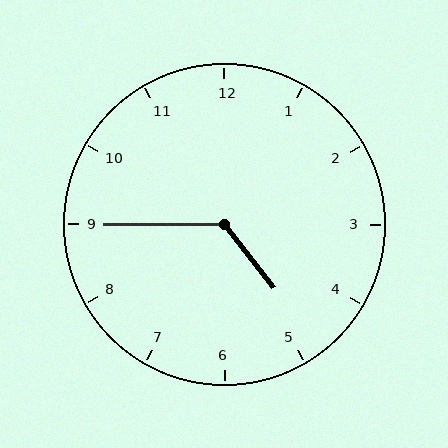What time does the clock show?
4:45.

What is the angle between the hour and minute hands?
Approximately 128 degrees.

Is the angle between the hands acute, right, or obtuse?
It is obtuse.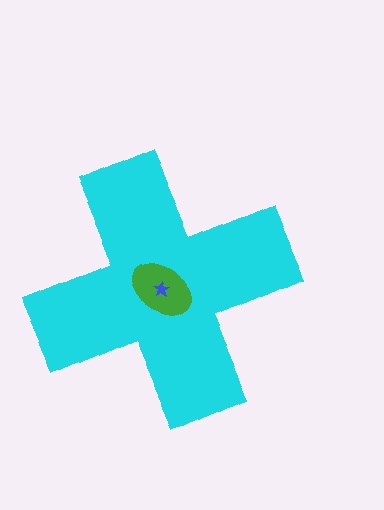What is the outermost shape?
The cyan cross.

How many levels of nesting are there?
3.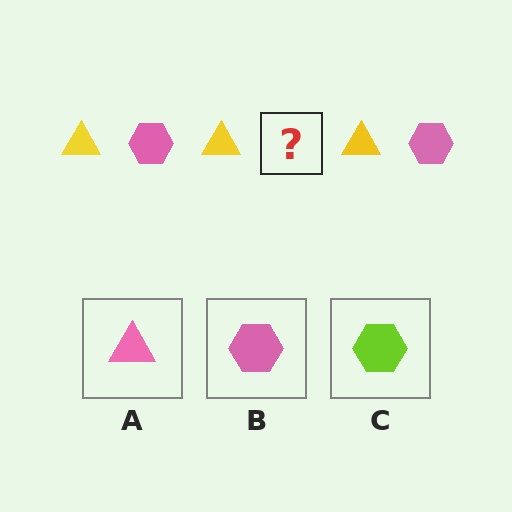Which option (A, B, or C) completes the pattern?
B.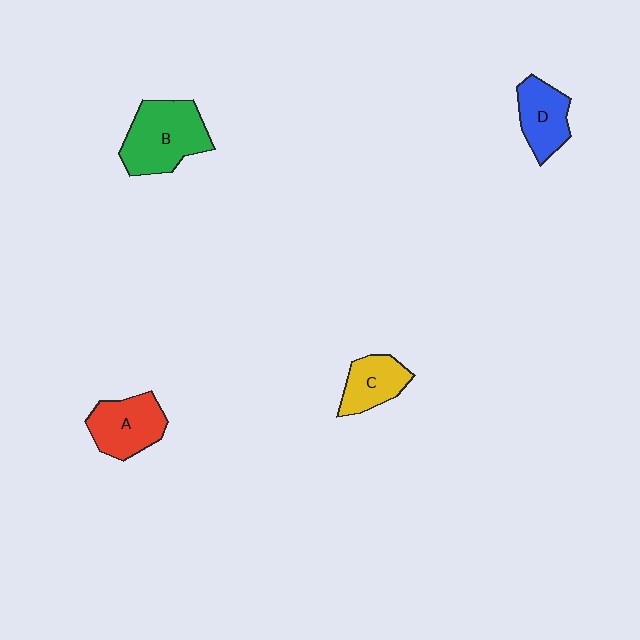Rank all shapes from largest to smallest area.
From largest to smallest: B (green), A (red), D (blue), C (yellow).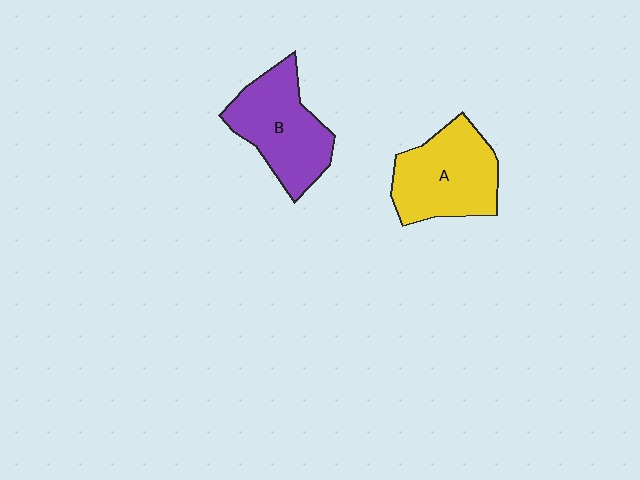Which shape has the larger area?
Shape A (yellow).